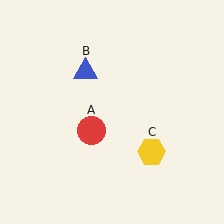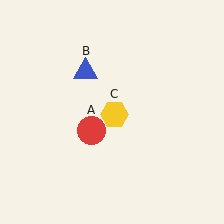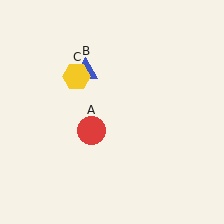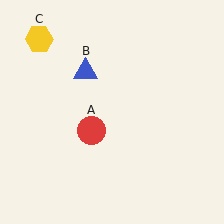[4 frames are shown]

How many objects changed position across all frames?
1 object changed position: yellow hexagon (object C).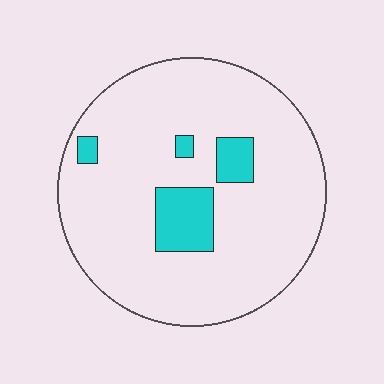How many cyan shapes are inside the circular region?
4.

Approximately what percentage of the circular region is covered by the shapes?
Approximately 10%.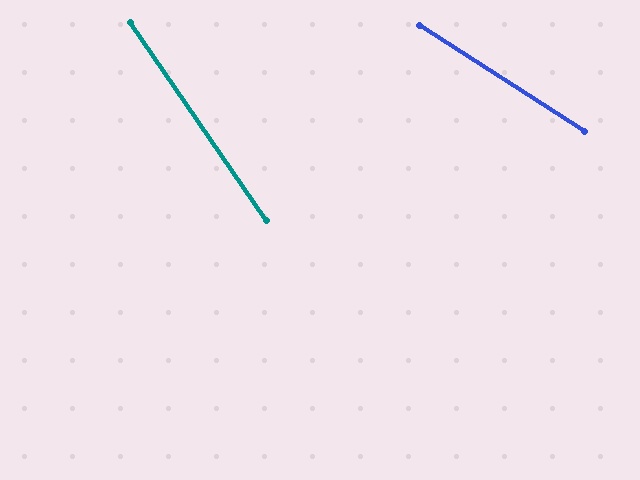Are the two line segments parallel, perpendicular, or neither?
Neither parallel nor perpendicular — they differ by about 23°.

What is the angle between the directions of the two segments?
Approximately 23 degrees.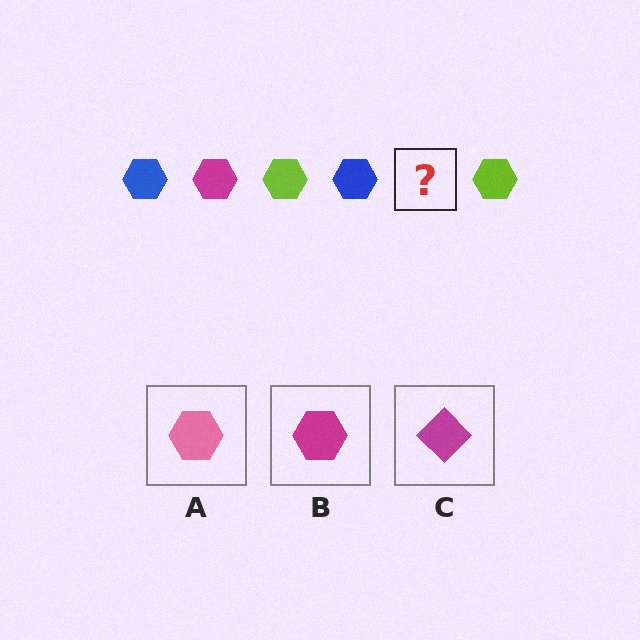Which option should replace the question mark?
Option B.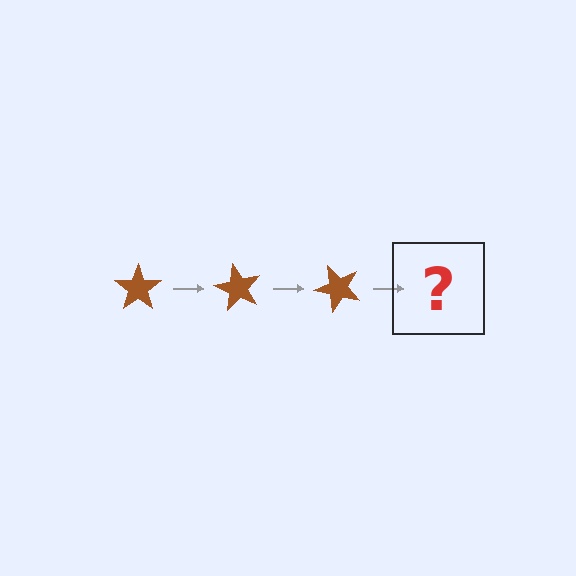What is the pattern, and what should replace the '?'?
The pattern is that the star rotates 60 degrees each step. The '?' should be a brown star rotated 180 degrees.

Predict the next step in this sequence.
The next step is a brown star rotated 180 degrees.